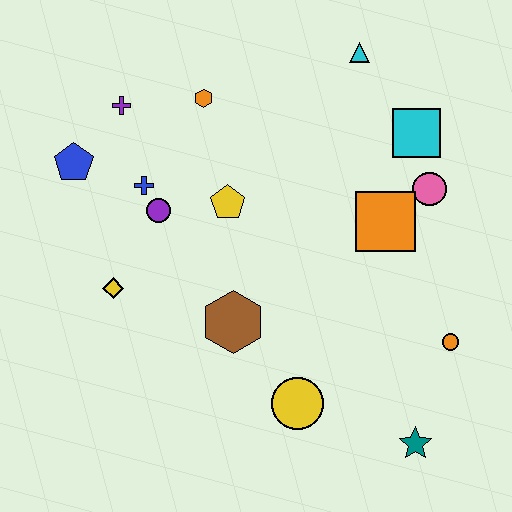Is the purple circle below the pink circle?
Yes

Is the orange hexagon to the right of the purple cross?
Yes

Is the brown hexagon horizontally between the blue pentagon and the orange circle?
Yes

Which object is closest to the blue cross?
The purple circle is closest to the blue cross.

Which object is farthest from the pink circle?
The blue pentagon is farthest from the pink circle.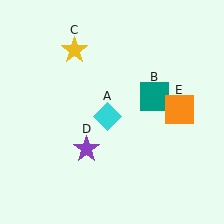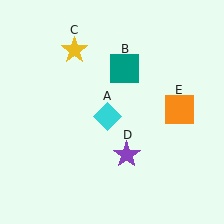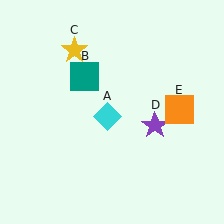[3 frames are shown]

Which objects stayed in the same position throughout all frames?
Cyan diamond (object A) and yellow star (object C) and orange square (object E) remained stationary.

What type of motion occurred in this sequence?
The teal square (object B), purple star (object D) rotated counterclockwise around the center of the scene.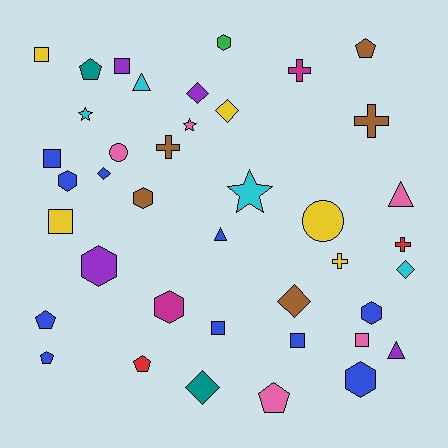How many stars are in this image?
There are 3 stars.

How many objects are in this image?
There are 40 objects.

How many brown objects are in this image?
There are 5 brown objects.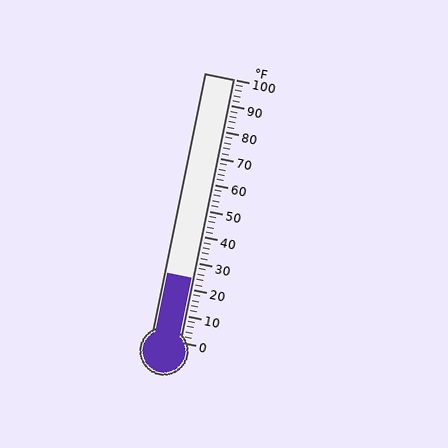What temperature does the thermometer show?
The thermometer shows approximately 24°F.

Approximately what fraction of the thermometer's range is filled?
The thermometer is filled to approximately 25% of its range.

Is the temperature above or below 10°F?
The temperature is above 10°F.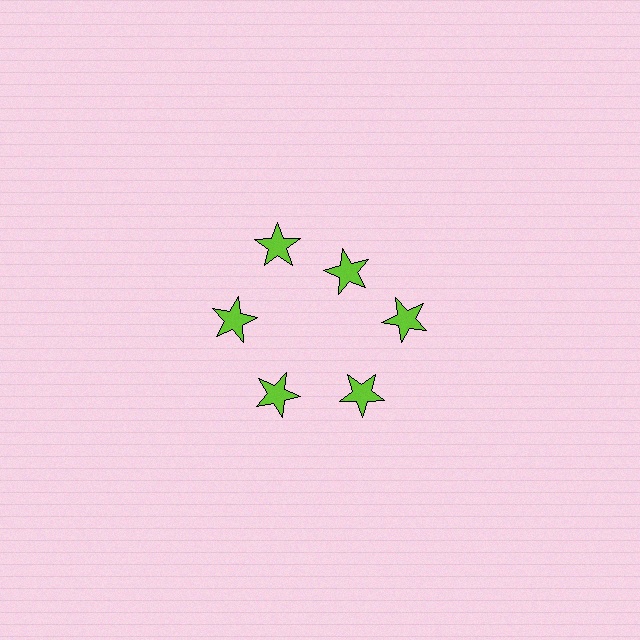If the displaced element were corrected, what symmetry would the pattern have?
It would have 6-fold rotational symmetry — the pattern would map onto itself every 60 degrees.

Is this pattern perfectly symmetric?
No. The 6 lime stars are arranged in a ring, but one element near the 1 o'clock position is pulled inward toward the center, breaking the 6-fold rotational symmetry.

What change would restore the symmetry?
The symmetry would be restored by moving it outward, back onto the ring so that all 6 stars sit at equal angles and equal distance from the center.